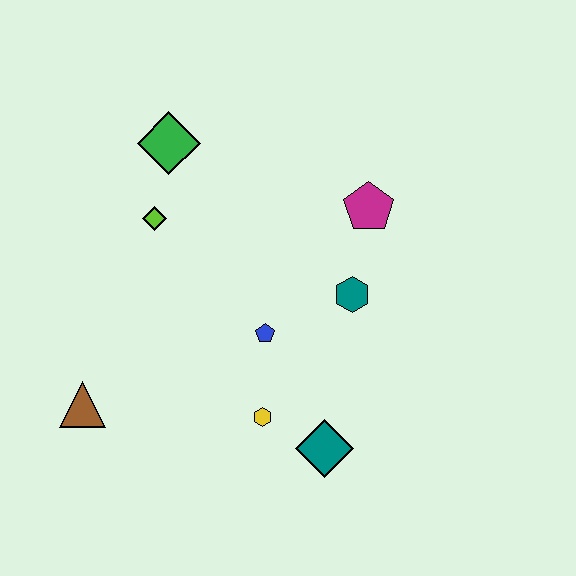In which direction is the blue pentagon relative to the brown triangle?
The blue pentagon is to the right of the brown triangle.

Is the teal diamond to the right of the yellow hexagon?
Yes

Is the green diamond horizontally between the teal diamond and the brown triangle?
Yes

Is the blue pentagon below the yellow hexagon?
No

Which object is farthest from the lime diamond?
The teal diamond is farthest from the lime diamond.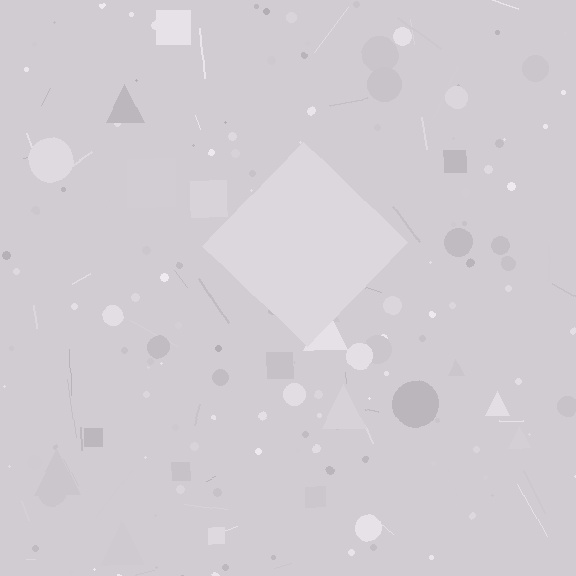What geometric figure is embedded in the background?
A diamond is embedded in the background.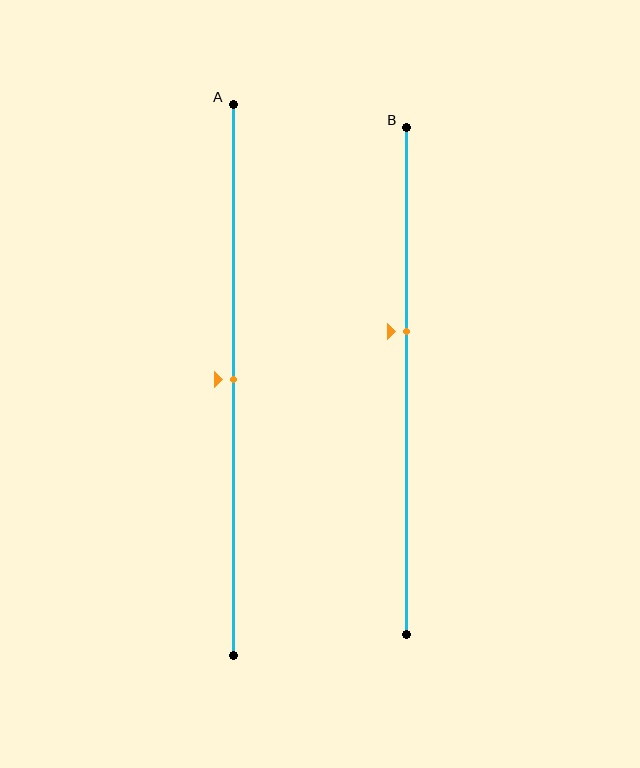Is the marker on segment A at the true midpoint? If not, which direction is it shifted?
Yes, the marker on segment A is at the true midpoint.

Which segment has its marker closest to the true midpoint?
Segment A has its marker closest to the true midpoint.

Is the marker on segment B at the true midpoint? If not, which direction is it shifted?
No, the marker on segment B is shifted upward by about 10% of the segment length.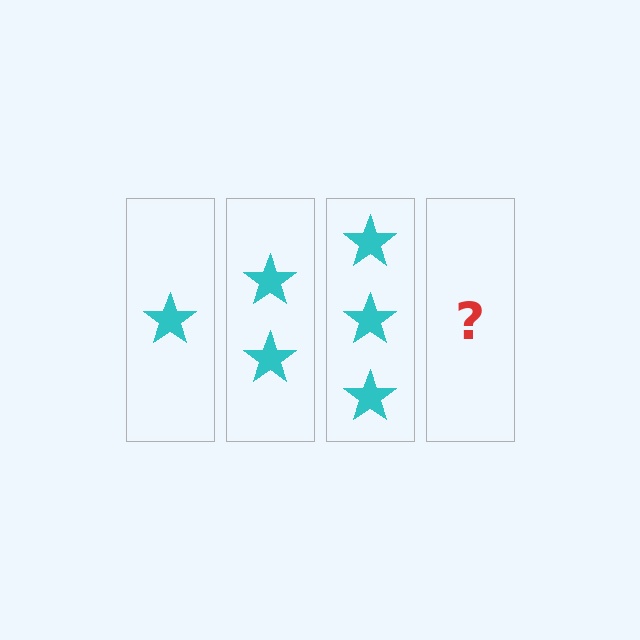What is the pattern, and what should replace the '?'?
The pattern is that each step adds one more star. The '?' should be 4 stars.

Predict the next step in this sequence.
The next step is 4 stars.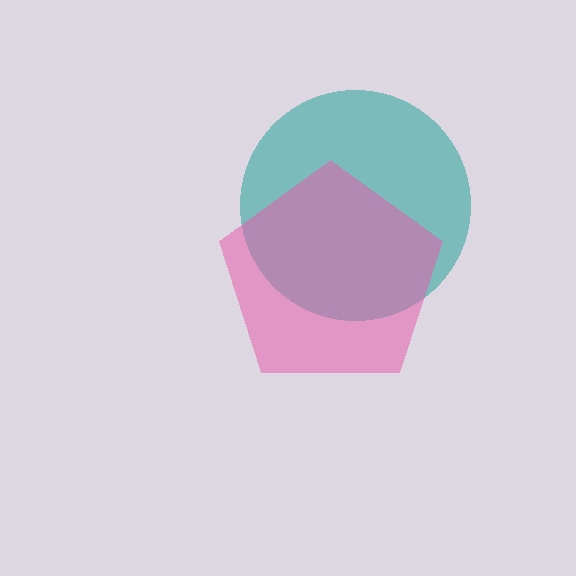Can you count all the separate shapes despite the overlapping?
Yes, there are 2 separate shapes.